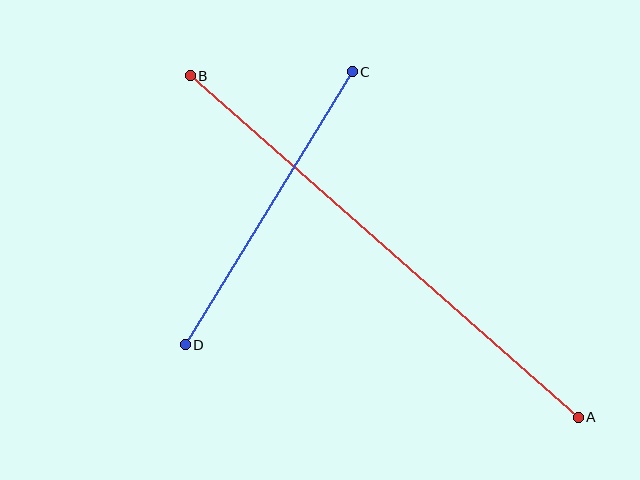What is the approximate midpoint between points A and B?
The midpoint is at approximately (384, 246) pixels.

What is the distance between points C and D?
The distance is approximately 320 pixels.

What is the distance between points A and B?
The distance is approximately 517 pixels.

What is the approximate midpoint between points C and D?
The midpoint is at approximately (269, 208) pixels.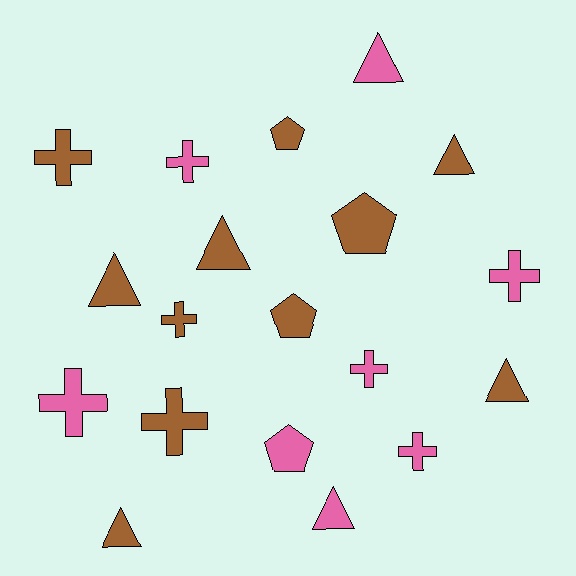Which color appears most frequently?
Brown, with 11 objects.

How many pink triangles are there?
There are 2 pink triangles.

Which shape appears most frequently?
Cross, with 8 objects.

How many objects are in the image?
There are 19 objects.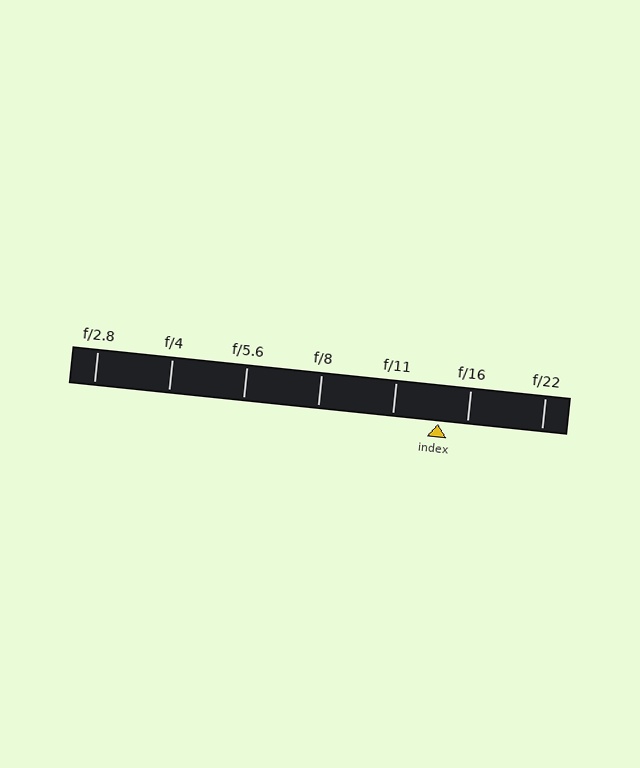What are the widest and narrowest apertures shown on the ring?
The widest aperture shown is f/2.8 and the narrowest is f/22.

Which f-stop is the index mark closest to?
The index mark is closest to f/16.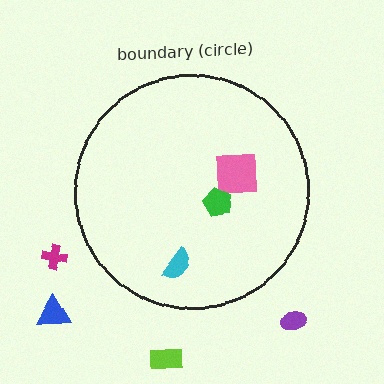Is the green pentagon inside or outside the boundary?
Inside.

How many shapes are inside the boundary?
3 inside, 4 outside.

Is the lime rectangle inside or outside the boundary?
Outside.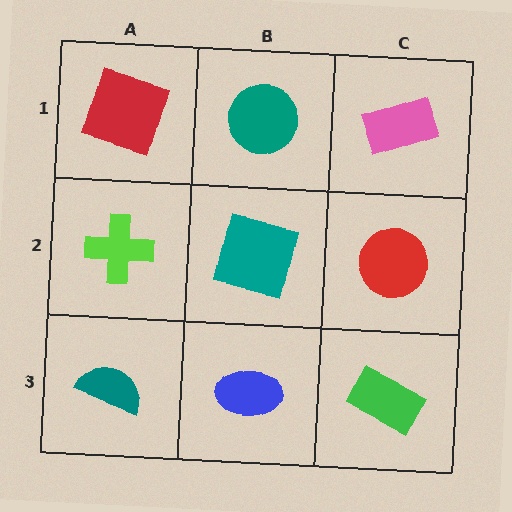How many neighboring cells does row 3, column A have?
2.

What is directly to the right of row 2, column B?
A red circle.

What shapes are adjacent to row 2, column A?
A red square (row 1, column A), a teal semicircle (row 3, column A), a teal square (row 2, column B).